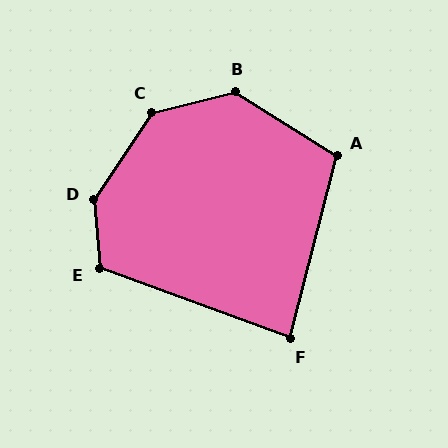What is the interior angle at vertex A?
Approximately 107 degrees (obtuse).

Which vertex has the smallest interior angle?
F, at approximately 84 degrees.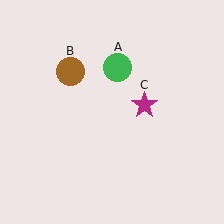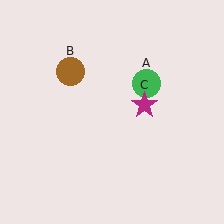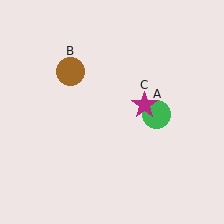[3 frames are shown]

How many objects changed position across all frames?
1 object changed position: green circle (object A).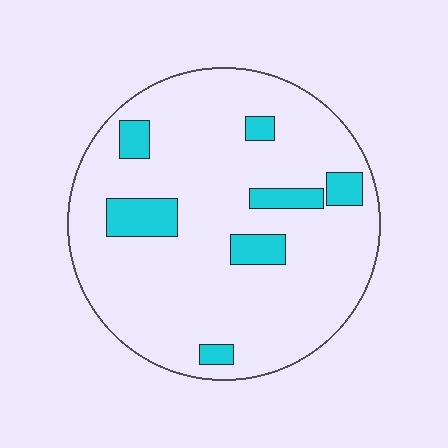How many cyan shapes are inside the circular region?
7.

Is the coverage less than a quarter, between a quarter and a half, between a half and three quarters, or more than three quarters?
Less than a quarter.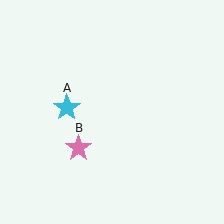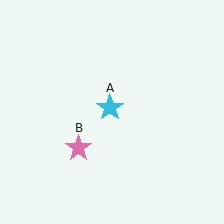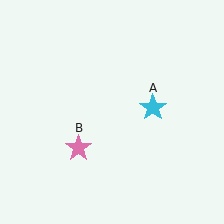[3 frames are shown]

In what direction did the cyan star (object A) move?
The cyan star (object A) moved right.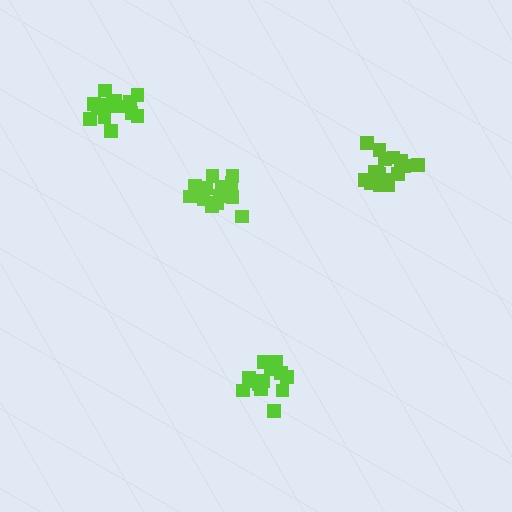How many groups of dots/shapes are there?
There are 4 groups.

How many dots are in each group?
Group 1: 14 dots, Group 2: 16 dots, Group 3: 17 dots, Group 4: 16 dots (63 total).